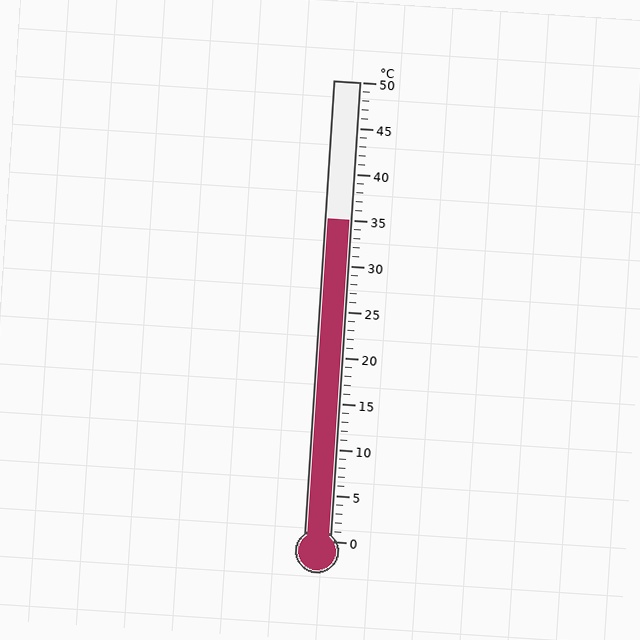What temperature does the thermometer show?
The thermometer shows approximately 35°C.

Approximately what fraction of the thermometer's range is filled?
The thermometer is filled to approximately 70% of its range.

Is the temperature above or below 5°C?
The temperature is above 5°C.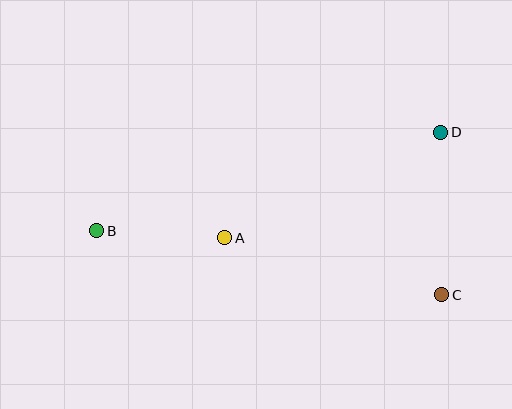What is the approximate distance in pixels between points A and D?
The distance between A and D is approximately 240 pixels.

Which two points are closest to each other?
Points A and B are closest to each other.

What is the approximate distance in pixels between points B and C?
The distance between B and C is approximately 351 pixels.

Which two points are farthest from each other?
Points B and D are farthest from each other.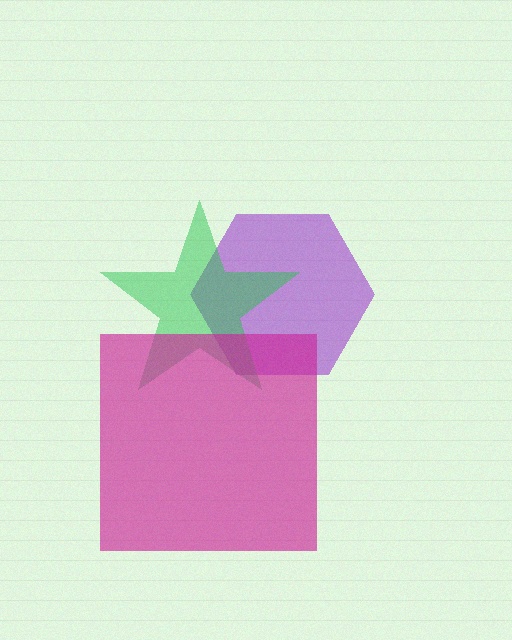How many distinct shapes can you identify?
There are 3 distinct shapes: a purple hexagon, a green star, a magenta square.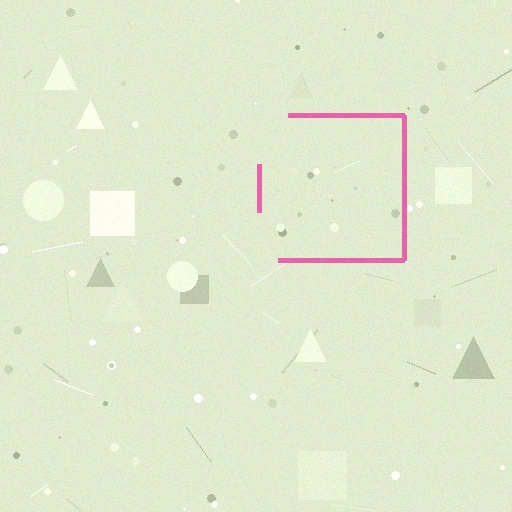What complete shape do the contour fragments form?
The contour fragments form a square.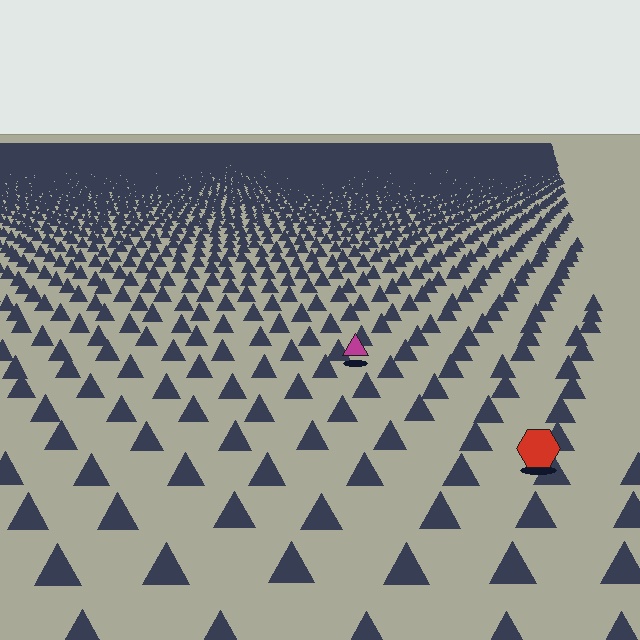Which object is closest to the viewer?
The red hexagon is closest. The texture marks near it are larger and more spread out.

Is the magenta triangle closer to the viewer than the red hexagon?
No. The red hexagon is closer — you can tell from the texture gradient: the ground texture is coarser near it.